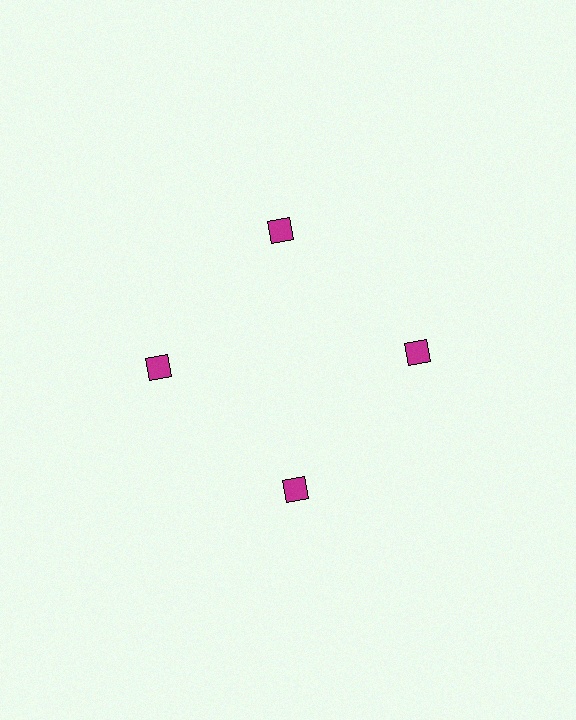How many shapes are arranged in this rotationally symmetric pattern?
There are 4 shapes, arranged in 4 groups of 1.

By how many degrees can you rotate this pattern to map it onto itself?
The pattern maps onto itself every 90 degrees of rotation.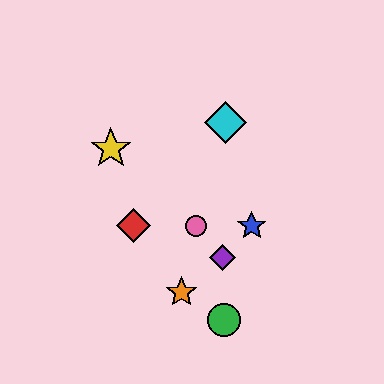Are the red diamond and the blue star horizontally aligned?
Yes, both are at y≈226.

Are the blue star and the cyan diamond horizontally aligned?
No, the blue star is at y≈226 and the cyan diamond is at y≈123.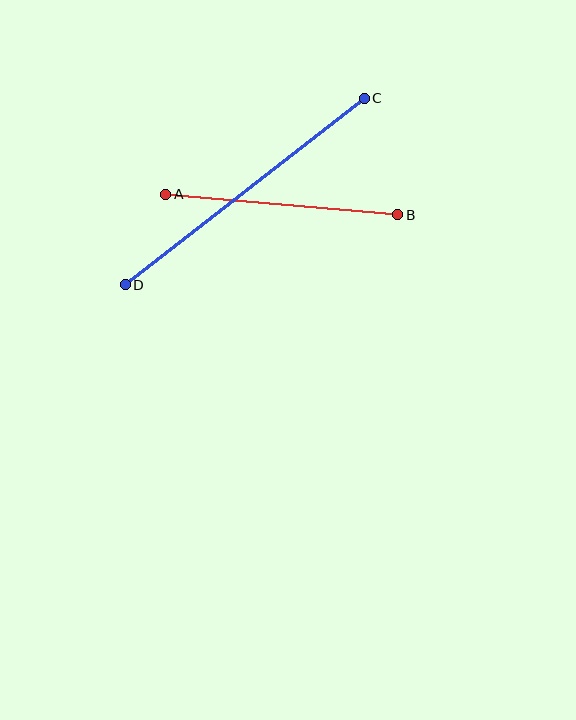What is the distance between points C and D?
The distance is approximately 303 pixels.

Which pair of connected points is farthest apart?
Points C and D are farthest apart.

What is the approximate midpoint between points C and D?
The midpoint is at approximately (245, 192) pixels.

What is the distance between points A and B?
The distance is approximately 233 pixels.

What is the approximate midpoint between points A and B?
The midpoint is at approximately (282, 205) pixels.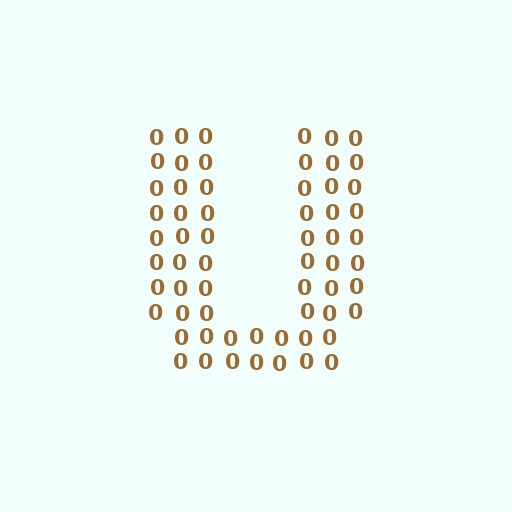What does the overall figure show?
The overall figure shows the letter U.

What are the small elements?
The small elements are digit 0's.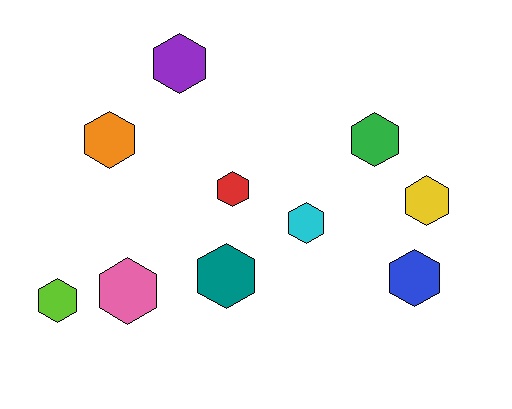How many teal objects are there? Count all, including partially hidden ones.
There is 1 teal object.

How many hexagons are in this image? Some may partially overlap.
There are 10 hexagons.